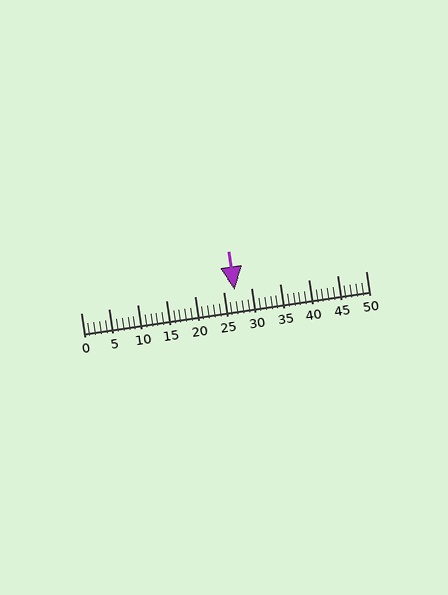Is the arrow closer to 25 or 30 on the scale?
The arrow is closer to 25.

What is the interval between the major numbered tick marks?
The major tick marks are spaced 5 units apart.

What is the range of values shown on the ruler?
The ruler shows values from 0 to 50.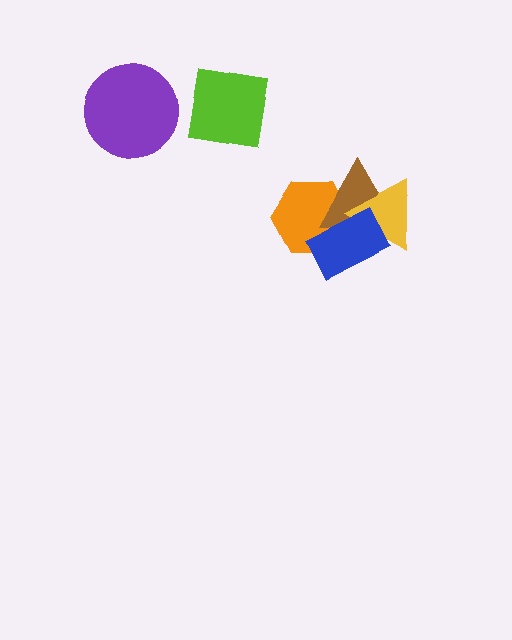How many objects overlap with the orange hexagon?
3 objects overlap with the orange hexagon.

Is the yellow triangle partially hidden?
Yes, it is partially covered by another shape.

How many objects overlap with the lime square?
0 objects overlap with the lime square.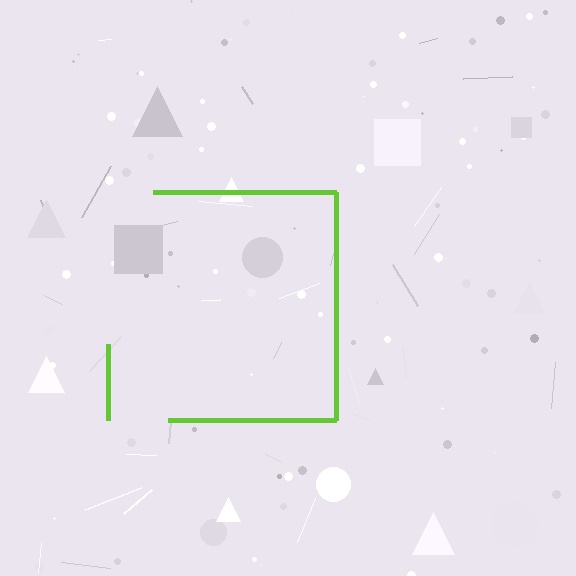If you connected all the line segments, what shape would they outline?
They would outline a square.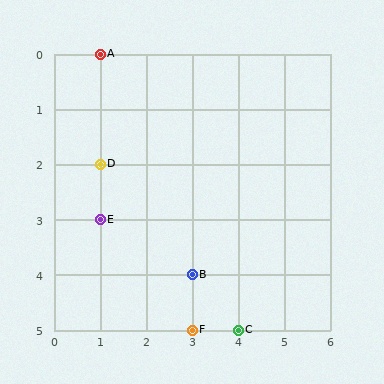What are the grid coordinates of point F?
Point F is at grid coordinates (3, 5).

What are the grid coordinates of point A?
Point A is at grid coordinates (1, 0).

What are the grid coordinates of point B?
Point B is at grid coordinates (3, 4).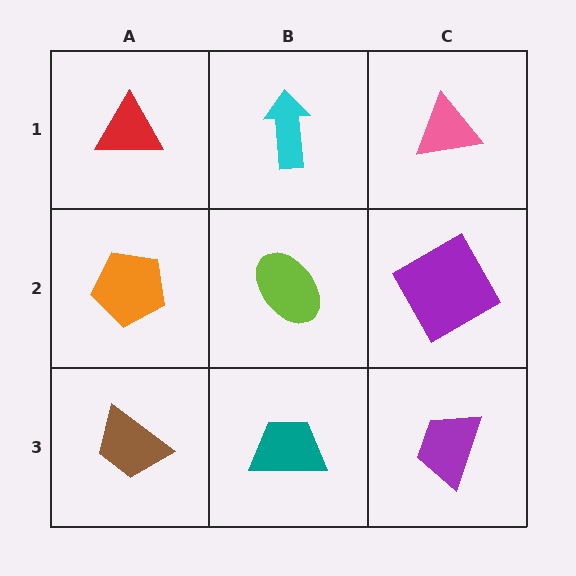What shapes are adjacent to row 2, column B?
A cyan arrow (row 1, column B), a teal trapezoid (row 3, column B), an orange pentagon (row 2, column A), a purple square (row 2, column C).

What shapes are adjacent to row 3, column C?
A purple square (row 2, column C), a teal trapezoid (row 3, column B).